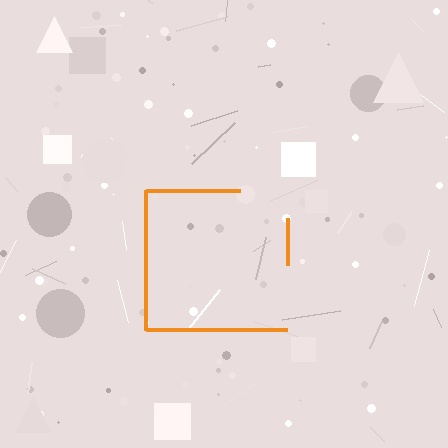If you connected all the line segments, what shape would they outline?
They would outline a square.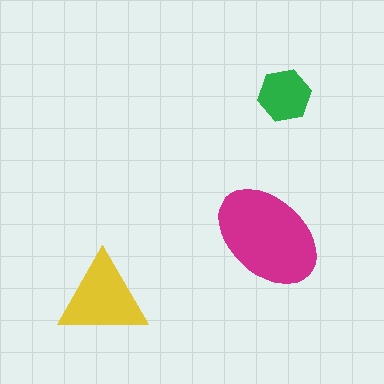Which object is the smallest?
The green hexagon.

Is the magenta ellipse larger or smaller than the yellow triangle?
Larger.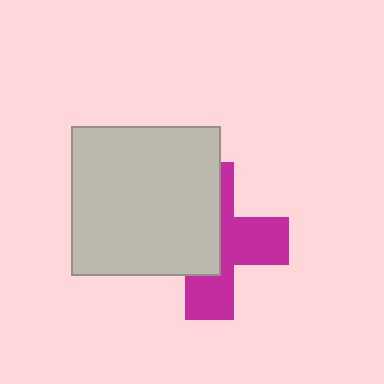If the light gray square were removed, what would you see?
You would see the complete magenta cross.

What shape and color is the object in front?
The object in front is a light gray square.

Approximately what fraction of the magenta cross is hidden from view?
Roughly 52% of the magenta cross is hidden behind the light gray square.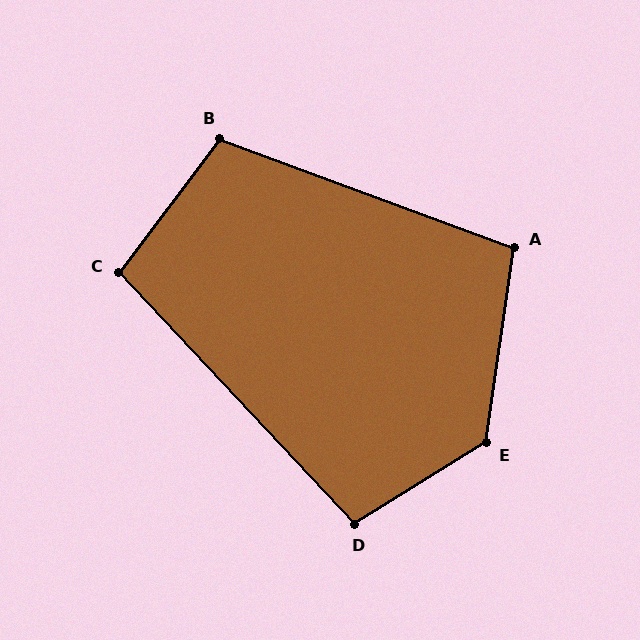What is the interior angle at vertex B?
Approximately 107 degrees (obtuse).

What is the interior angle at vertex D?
Approximately 101 degrees (obtuse).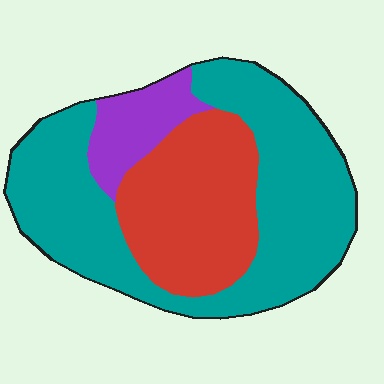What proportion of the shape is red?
Red takes up about one third (1/3) of the shape.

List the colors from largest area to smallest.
From largest to smallest: teal, red, purple.